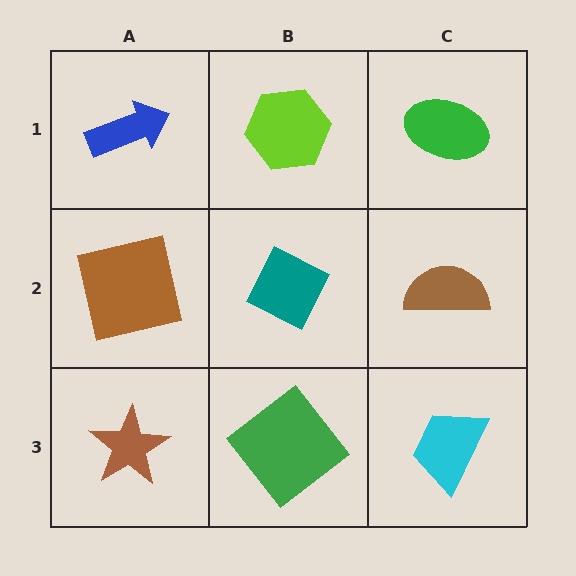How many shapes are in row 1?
3 shapes.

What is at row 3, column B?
A green diamond.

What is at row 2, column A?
A brown square.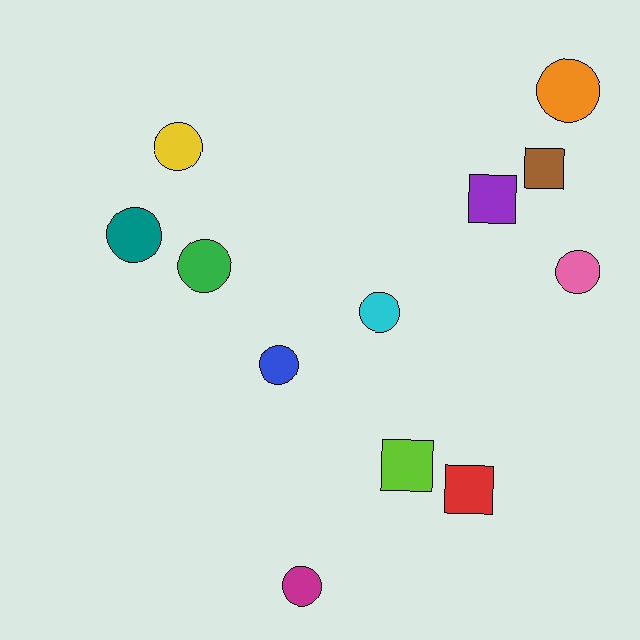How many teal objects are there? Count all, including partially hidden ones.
There is 1 teal object.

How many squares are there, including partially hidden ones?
There are 4 squares.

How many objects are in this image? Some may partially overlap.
There are 12 objects.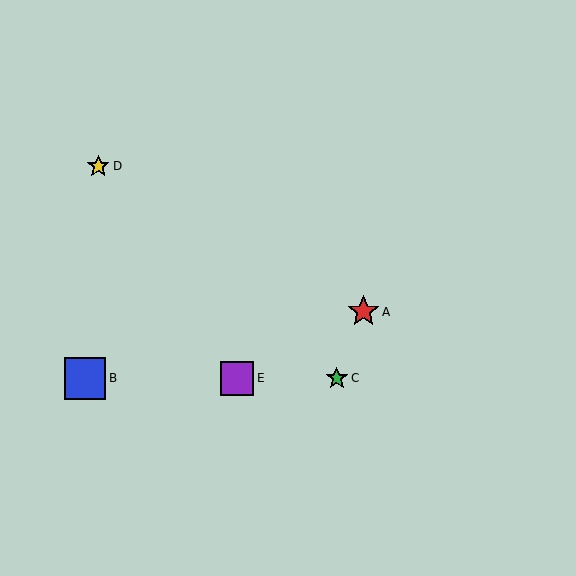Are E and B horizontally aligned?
Yes, both are at y≈378.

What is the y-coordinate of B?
Object B is at y≈378.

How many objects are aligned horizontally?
3 objects (B, C, E) are aligned horizontally.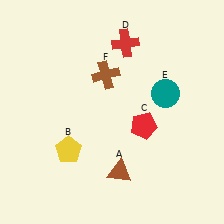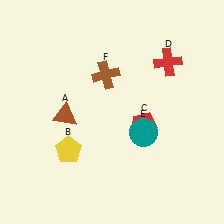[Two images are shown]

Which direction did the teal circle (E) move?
The teal circle (E) moved down.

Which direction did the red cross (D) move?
The red cross (D) moved right.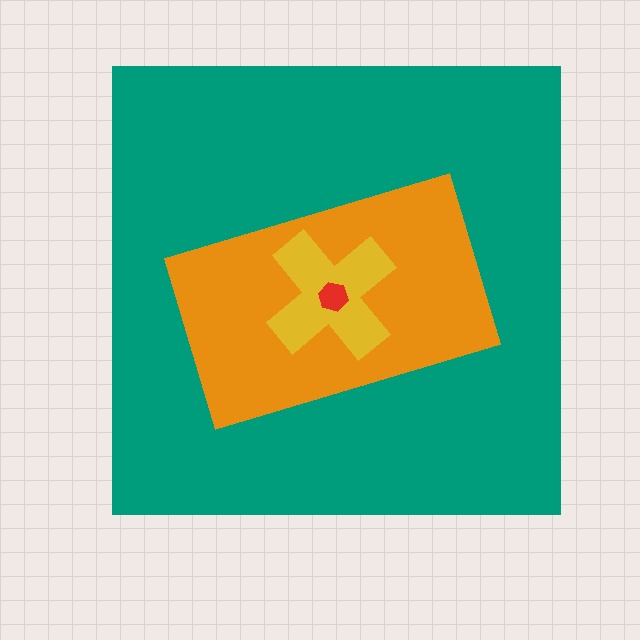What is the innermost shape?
The red hexagon.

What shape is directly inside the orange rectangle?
The yellow cross.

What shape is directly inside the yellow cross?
The red hexagon.